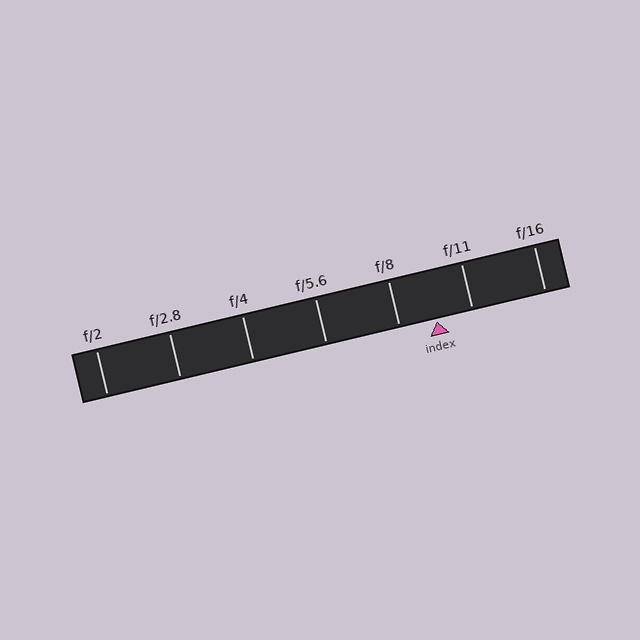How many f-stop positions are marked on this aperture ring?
There are 7 f-stop positions marked.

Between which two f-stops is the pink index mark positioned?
The index mark is between f/8 and f/11.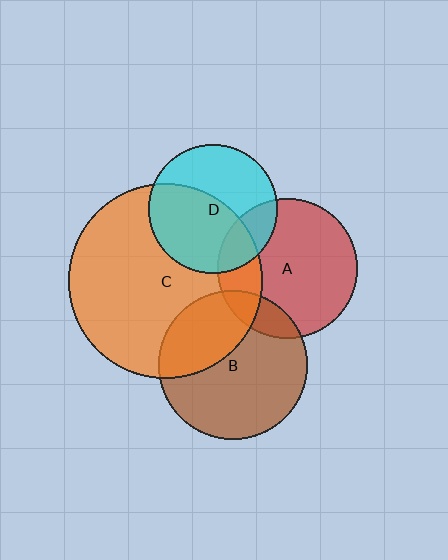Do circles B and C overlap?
Yes.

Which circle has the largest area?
Circle C (orange).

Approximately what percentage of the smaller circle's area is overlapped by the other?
Approximately 35%.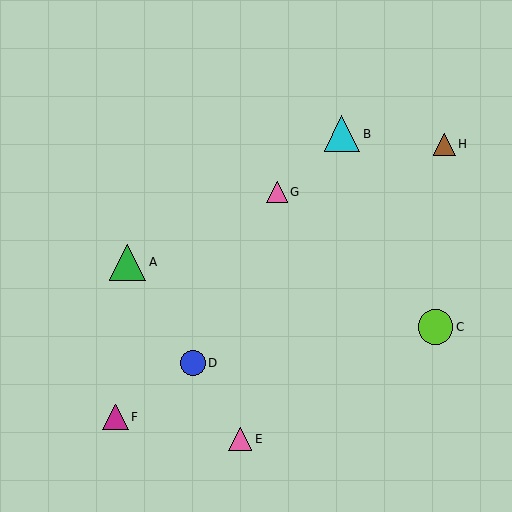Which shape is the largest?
The green triangle (labeled A) is the largest.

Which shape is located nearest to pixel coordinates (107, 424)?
The magenta triangle (labeled F) at (115, 417) is nearest to that location.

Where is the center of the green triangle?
The center of the green triangle is at (128, 262).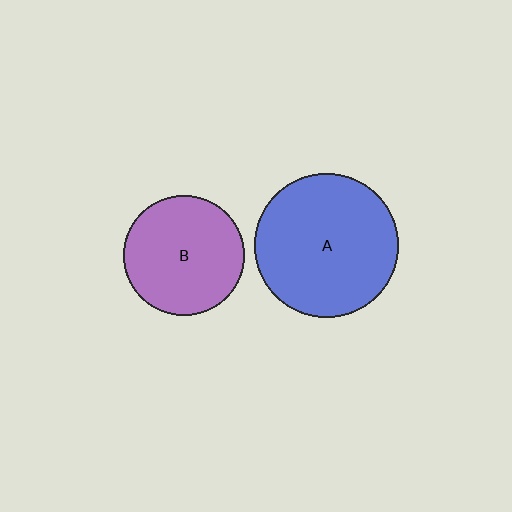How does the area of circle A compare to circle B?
Approximately 1.4 times.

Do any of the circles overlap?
No, none of the circles overlap.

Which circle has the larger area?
Circle A (blue).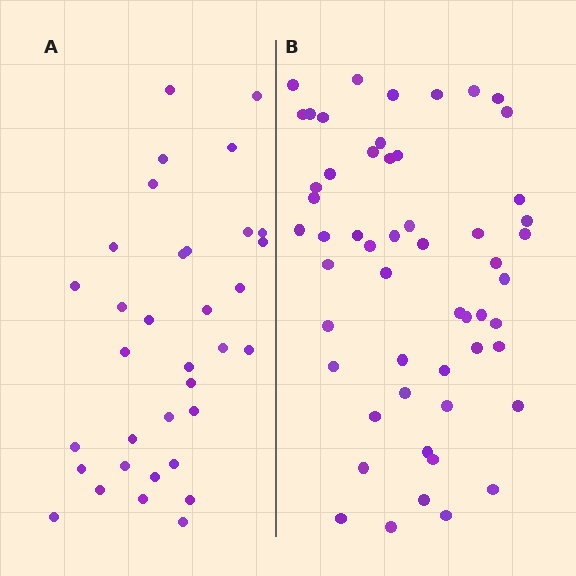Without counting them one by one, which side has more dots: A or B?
Region B (the right region) has more dots.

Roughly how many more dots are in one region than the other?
Region B has approximately 20 more dots than region A.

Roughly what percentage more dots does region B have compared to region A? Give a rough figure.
About 60% more.